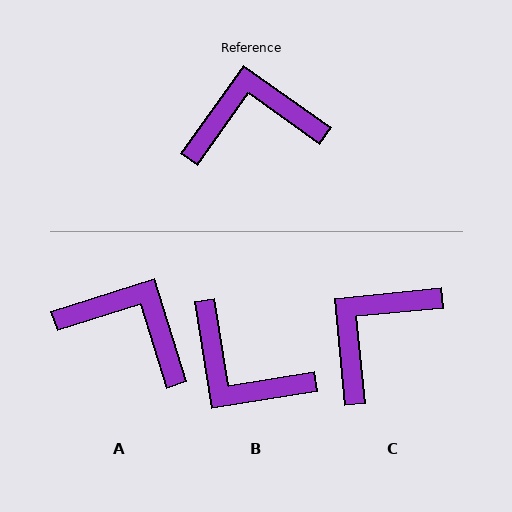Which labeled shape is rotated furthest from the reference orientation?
B, about 134 degrees away.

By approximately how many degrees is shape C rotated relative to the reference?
Approximately 41 degrees counter-clockwise.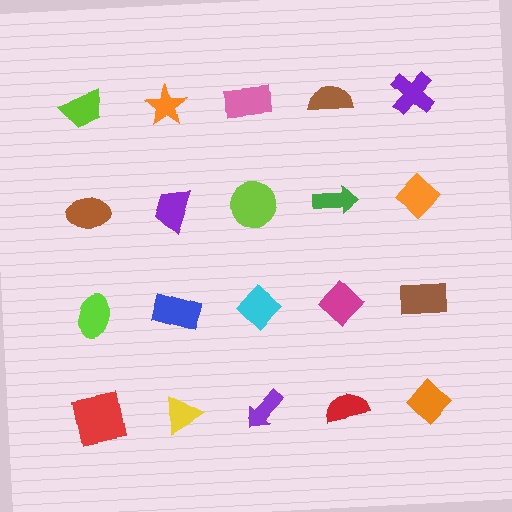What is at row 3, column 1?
A lime ellipse.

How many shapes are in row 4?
5 shapes.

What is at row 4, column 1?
A red square.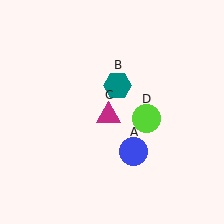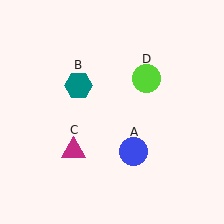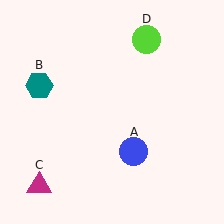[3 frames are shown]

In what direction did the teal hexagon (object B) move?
The teal hexagon (object B) moved left.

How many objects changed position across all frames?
3 objects changed position: teal hexagon (object B), magenta triangle (object C), lime circle (object D).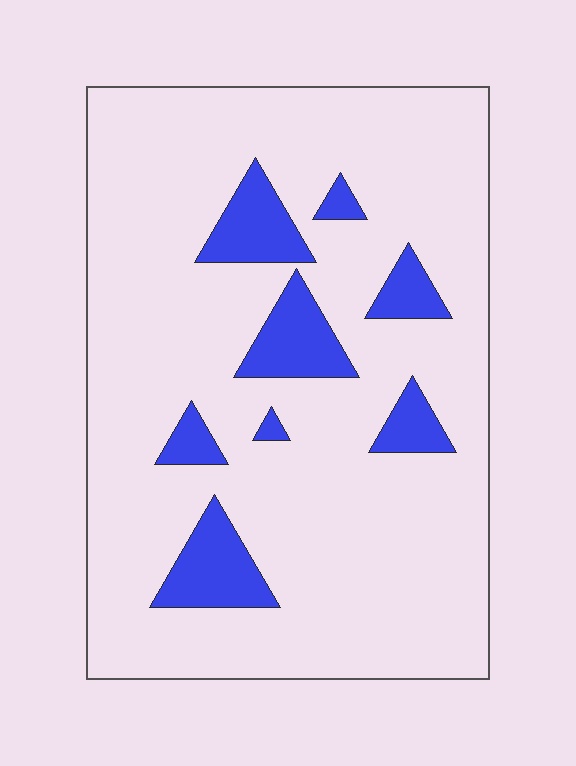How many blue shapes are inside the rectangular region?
8.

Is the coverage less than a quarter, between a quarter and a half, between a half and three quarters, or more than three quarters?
Less than a quarter.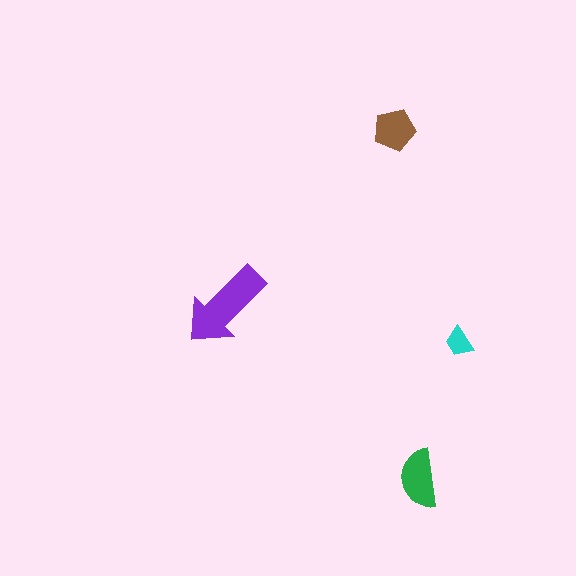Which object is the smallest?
The cyan trapezoid.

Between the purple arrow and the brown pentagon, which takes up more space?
The purple arrow.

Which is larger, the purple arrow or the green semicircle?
The purple arrow.